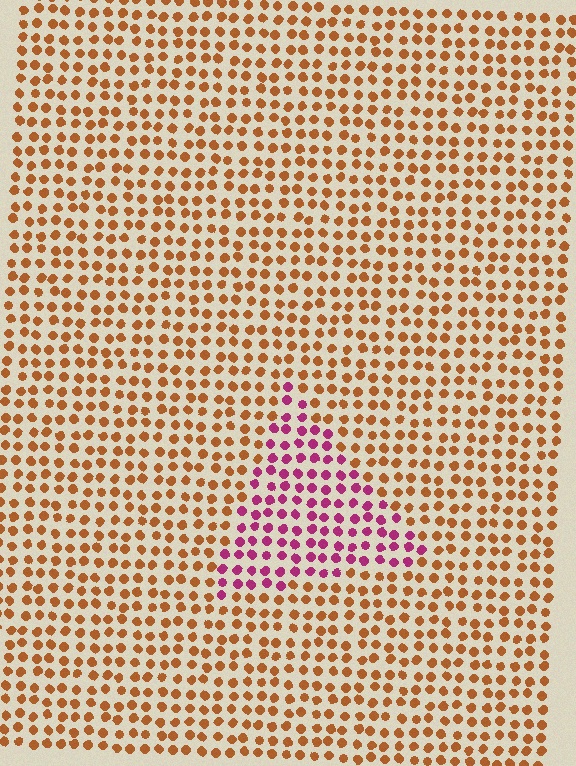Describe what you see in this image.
The image is filled with small brown elements in a uniform arrangement. A triangle-shaped region is visible where the elements are tinted to a slightly different hue, forming a subtle color boundary.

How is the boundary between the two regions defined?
The boundary is defined purely by a slight shift in hue (about 60 degrees). Spacing, size, and orientation are identical on both sides.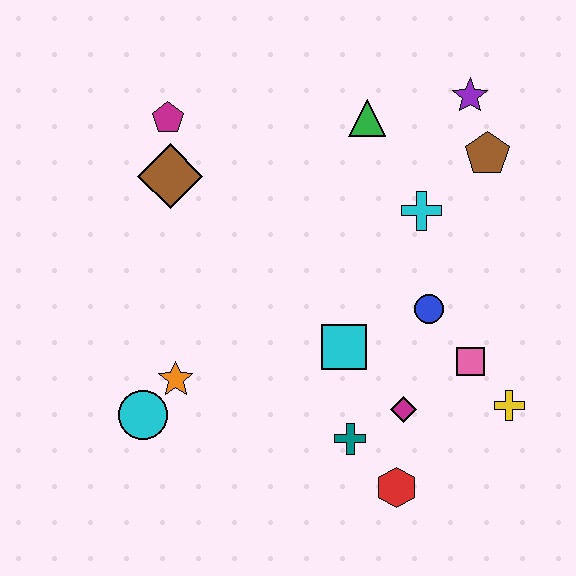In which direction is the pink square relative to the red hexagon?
The pink square is above the red hexagon.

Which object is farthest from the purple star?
The cyan circle is farthest from the purple star.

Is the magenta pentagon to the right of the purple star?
No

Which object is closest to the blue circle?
The pink square is closest to the blue circle.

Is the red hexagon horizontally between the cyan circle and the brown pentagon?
Yes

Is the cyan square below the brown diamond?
Yes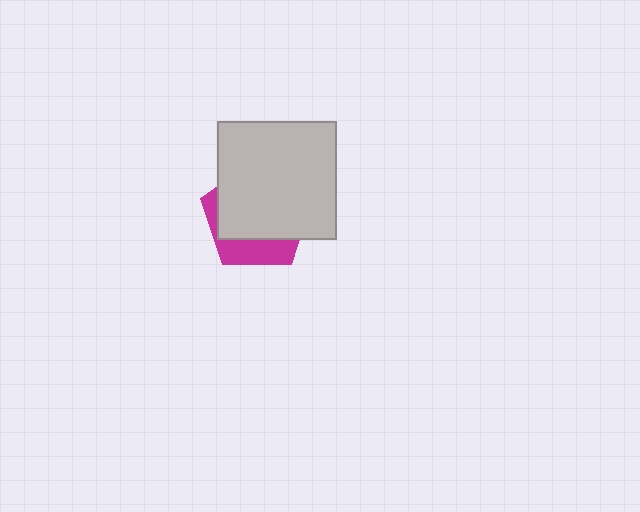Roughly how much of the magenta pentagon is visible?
A small part of it is visible (roughly 31%).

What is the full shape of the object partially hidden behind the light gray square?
The partially hidden object is a magenta pentagon.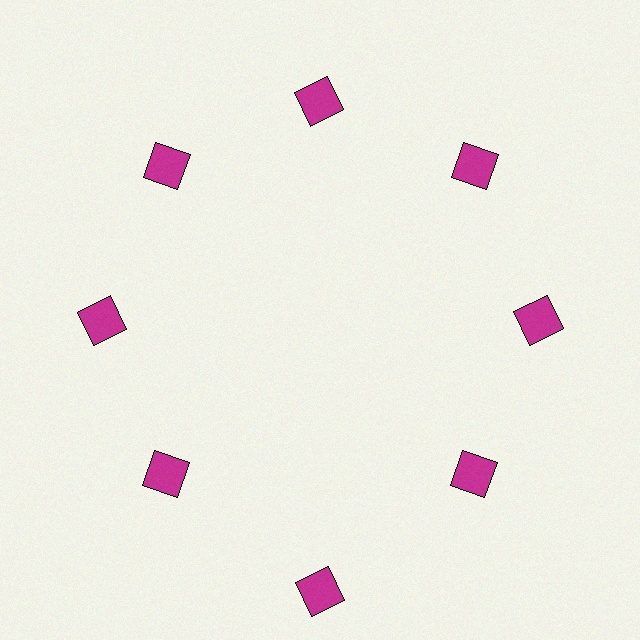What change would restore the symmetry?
The symmetry would be restored by moving it inward, back onto the ring so that all 8 squares sit at equal angles and equal distance from the center.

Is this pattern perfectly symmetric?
No. The 8 magenta squares are arranged in a ring, but one element near the 6 o'clock position is pushed outward from the center, breaking the 8-fold rotational symmetry.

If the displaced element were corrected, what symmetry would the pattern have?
It would have 8-fold rotational symmetry — the pattern would map onto itself every 45 degrees.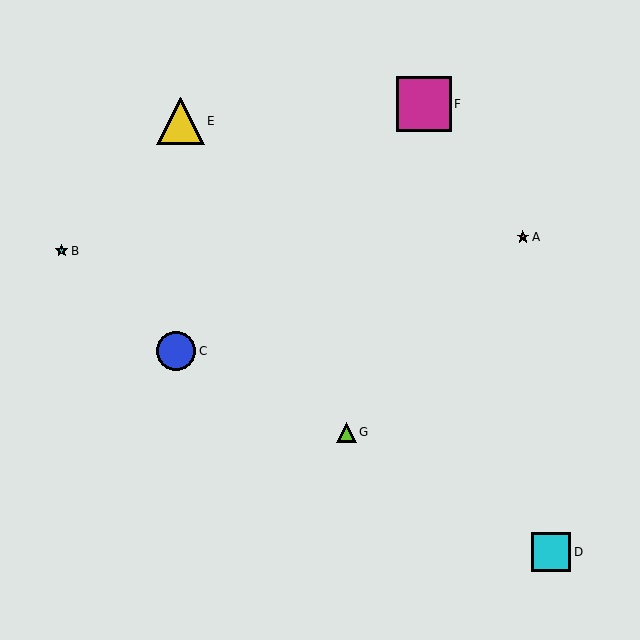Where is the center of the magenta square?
The center of the magenta square is at (424, 104).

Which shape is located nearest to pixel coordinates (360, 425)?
The lime triangle (labeled G) at (346, 432) is nearest to that location.